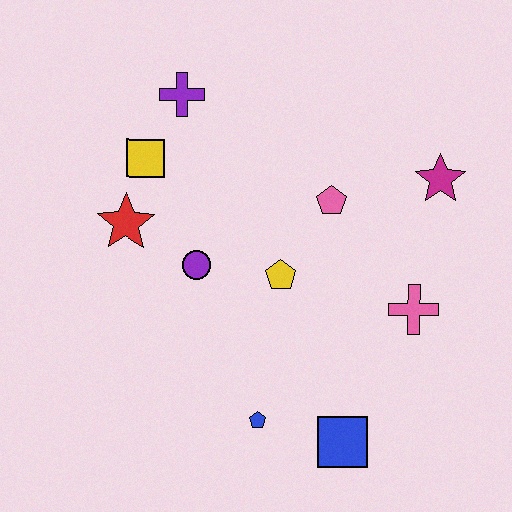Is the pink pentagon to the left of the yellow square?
No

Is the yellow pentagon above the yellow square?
No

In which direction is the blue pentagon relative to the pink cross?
The blue pentagon is to the left of the pink cross.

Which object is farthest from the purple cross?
The blue square is farthest from the purple cross.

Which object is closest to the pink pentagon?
The yellow pentagon is closest to the pink pentagon.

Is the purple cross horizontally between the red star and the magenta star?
Yes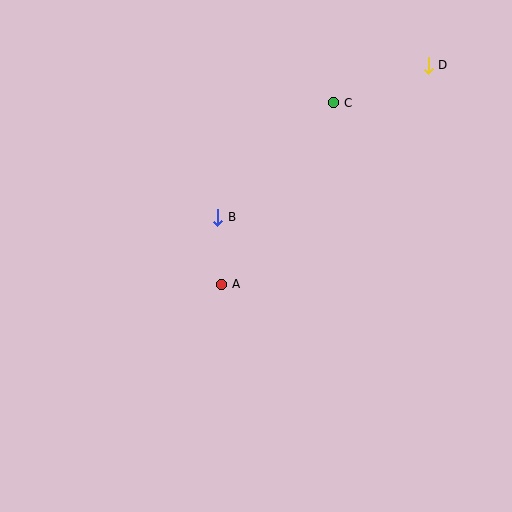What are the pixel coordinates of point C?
Point C is at (334, 103).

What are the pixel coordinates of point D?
Point D is at (428, 65).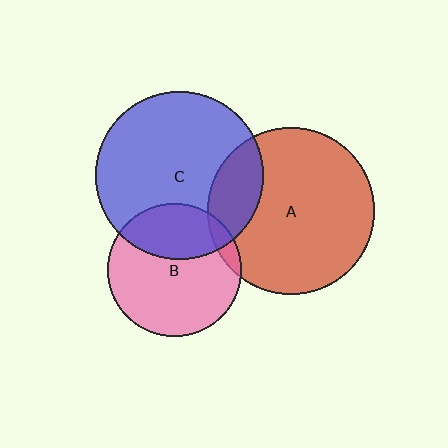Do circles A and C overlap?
Yes.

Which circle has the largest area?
Circle C (blue).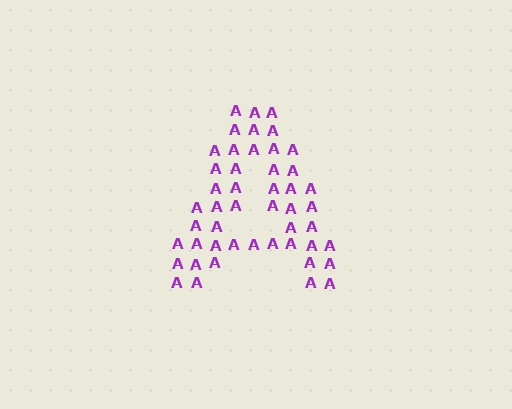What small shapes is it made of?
It is made of small letter A's.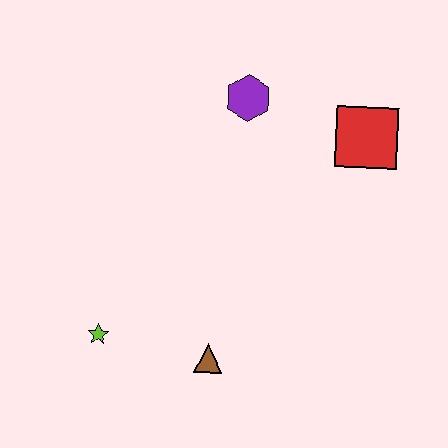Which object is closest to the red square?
The purple hexagon is closest to the red square.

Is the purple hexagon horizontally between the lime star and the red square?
Yes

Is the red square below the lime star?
No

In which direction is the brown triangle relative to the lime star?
The brown triangle is to the right of the lime star.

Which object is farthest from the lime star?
The red square is farthest from the lime star.